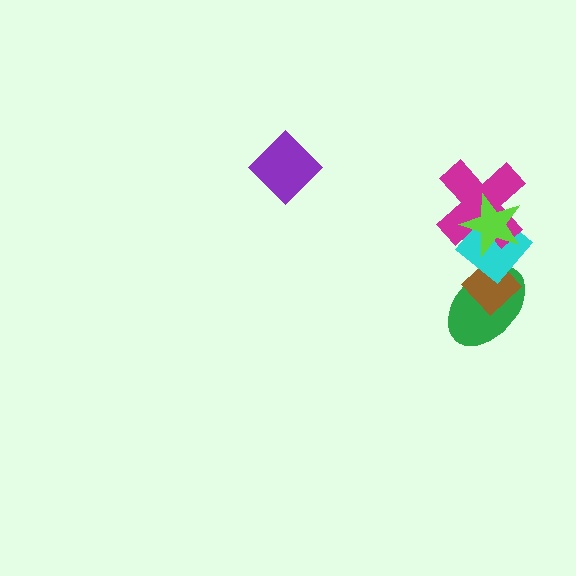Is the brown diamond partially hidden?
Yes, it is partially covered by another shape.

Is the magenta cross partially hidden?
Yes, it is partially covered by another shape.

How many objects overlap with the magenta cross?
2 objects overlap with the magenta cross.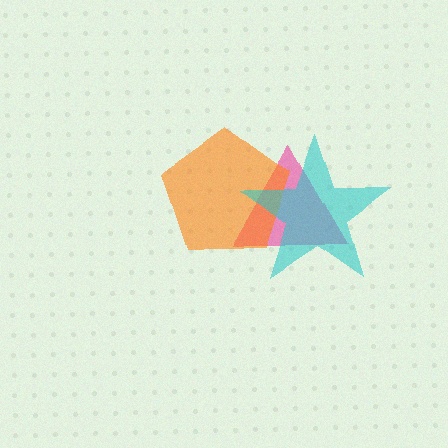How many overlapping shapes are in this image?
There are 3 overlapping shapes in the image.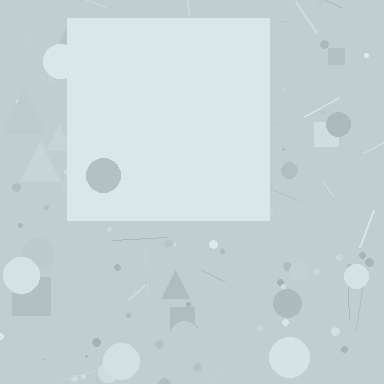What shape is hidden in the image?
A square is hidden in the image.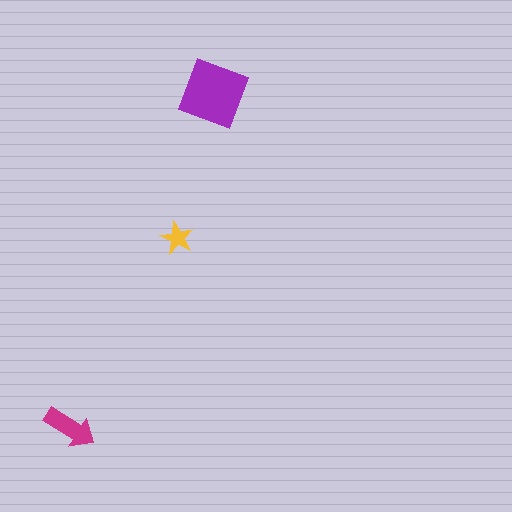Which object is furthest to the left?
The magenta arrow is leftmost.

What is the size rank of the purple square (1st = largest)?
1st.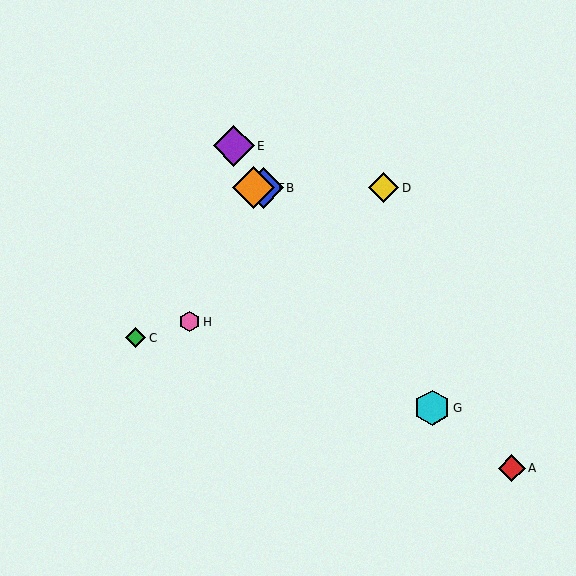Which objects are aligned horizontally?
Objects B, D, F are aligned horizontally.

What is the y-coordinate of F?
Object F is at y≈188.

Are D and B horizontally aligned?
Yes, both are at y≈188.